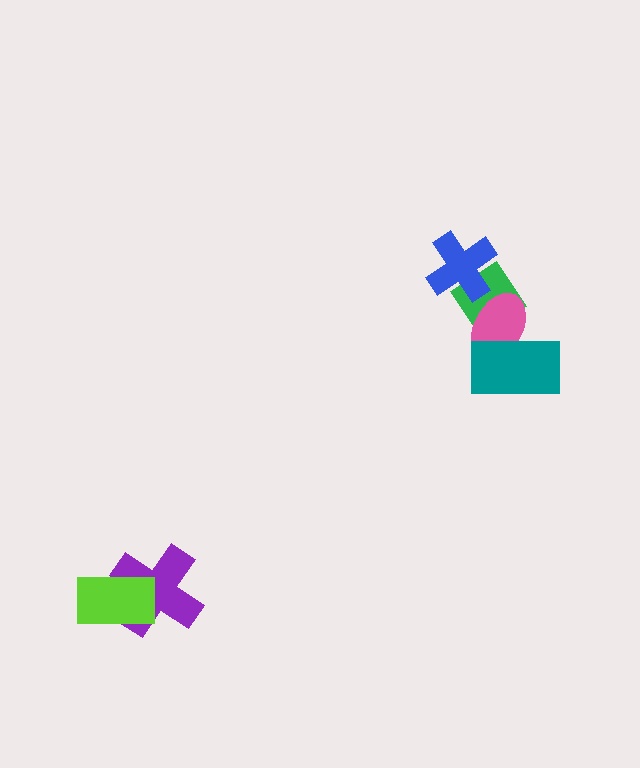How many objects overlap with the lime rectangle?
1 object overlaps with the lime rectangle.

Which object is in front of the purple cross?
The lime rectangle is in front of the purple cross.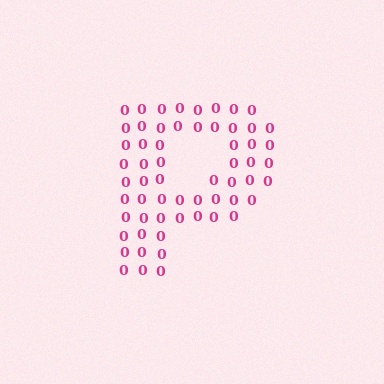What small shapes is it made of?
It is made of small digit 0's.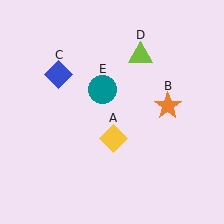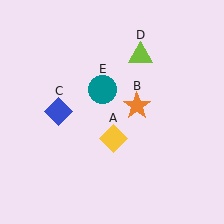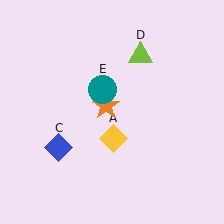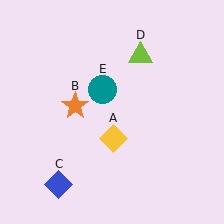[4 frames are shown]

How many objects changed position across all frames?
2 objects changed position: orange star (object B), blue diamond (object C).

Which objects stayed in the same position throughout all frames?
Yellow diamond (object A) and lime triangle (object D) and teal circle (object E) remained stationary.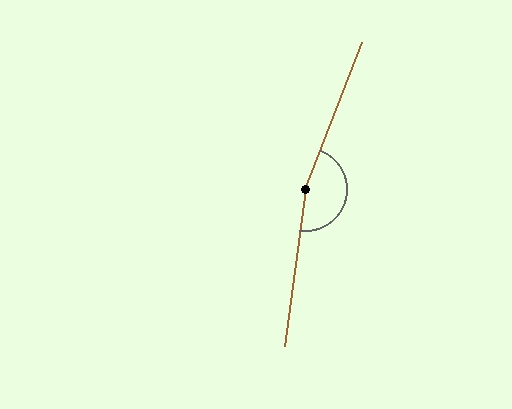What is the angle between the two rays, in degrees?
Approximately 167 degrees.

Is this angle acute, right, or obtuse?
It is obtuse.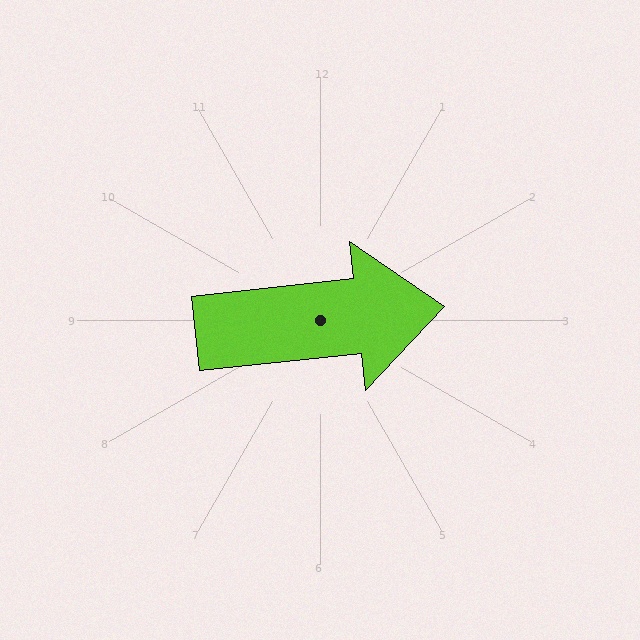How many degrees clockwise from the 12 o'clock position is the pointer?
Approximately 84 degrees.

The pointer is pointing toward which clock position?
Roughly 3 o'clock.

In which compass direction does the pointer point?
East.